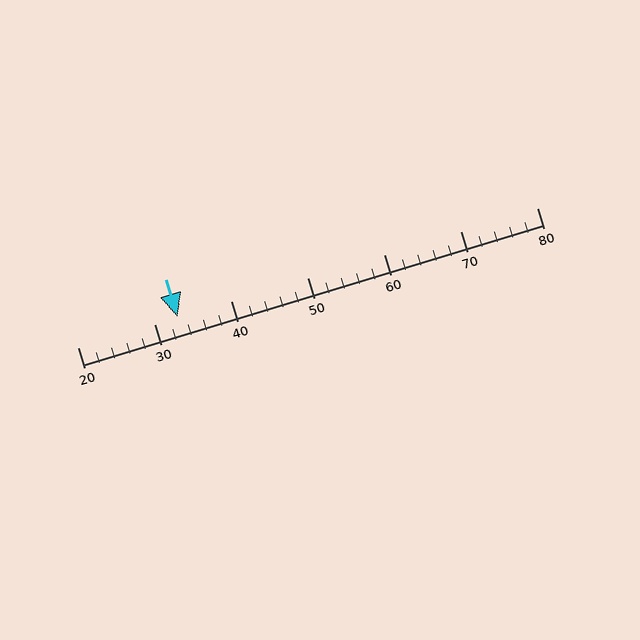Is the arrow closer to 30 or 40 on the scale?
The arrow is closer to 30.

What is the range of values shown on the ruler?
The ruler shows values from 20 to 80.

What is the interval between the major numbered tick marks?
The major tick marks are spaced 10 units apart.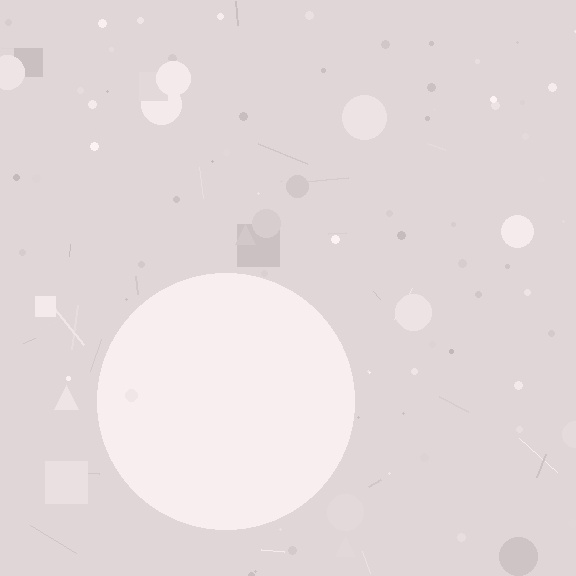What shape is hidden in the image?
A circle is hidden in the image.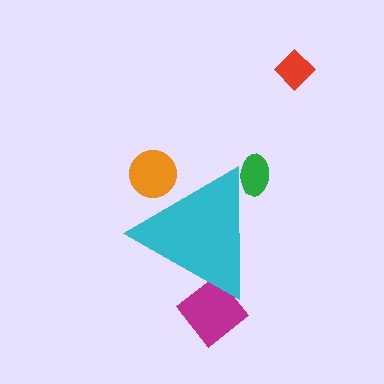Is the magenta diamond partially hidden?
Yes, the magenta diamond is partially hidden behind the cyan triangle.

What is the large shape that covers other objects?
A cyan triangle.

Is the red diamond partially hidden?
No, the red diamond is fully visible.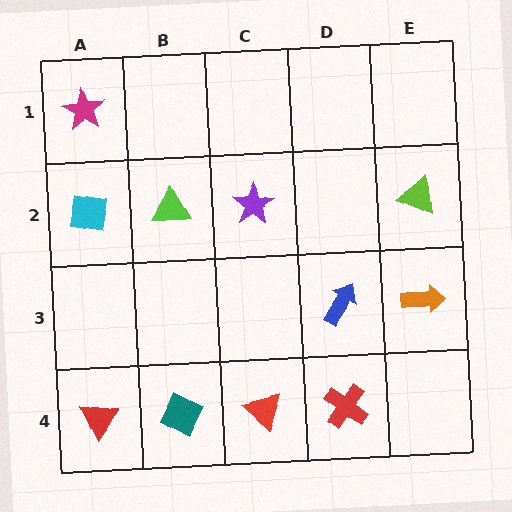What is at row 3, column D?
A blue arrow.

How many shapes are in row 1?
1 shape.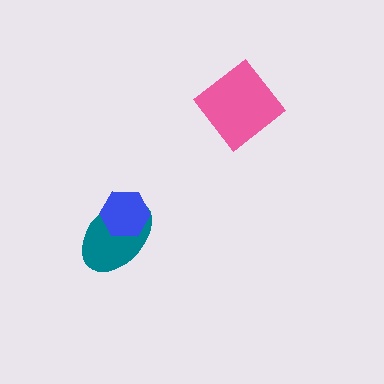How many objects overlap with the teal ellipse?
1 object overlaps with the teal ellipse.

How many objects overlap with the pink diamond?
0 objects overlap with the pink diamond.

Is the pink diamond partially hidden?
No, no other shape covers it.